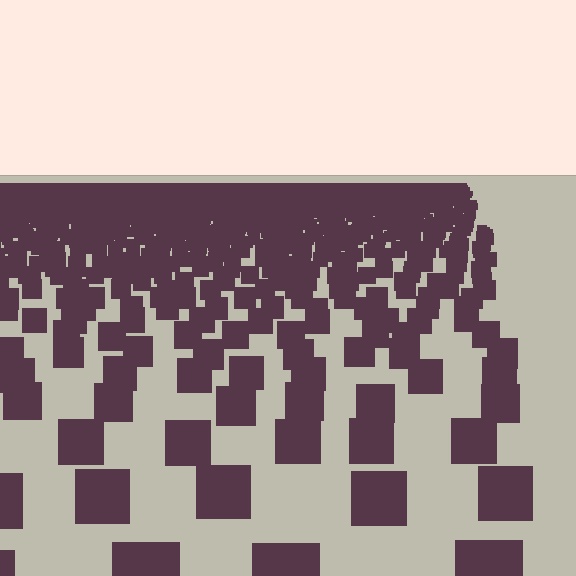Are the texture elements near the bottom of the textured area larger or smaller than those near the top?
Larger. Near the bottom, elements are closer to the viewer and appear at a bigger on-screen size.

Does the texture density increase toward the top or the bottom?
Density increases toward the top.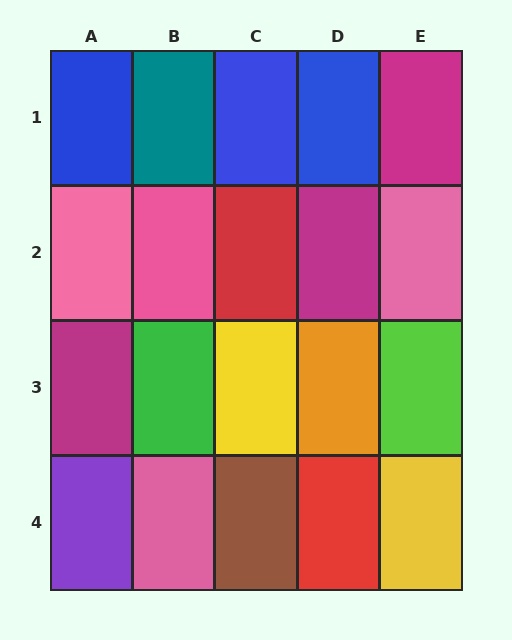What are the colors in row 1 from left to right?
Blue, teal, blue, blue, magenta.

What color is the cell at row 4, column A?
Purple.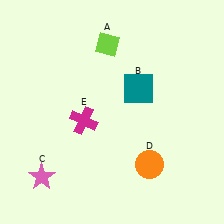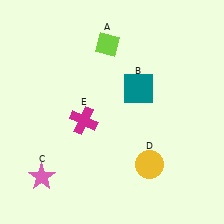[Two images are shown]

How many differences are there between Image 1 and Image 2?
There is 1 difference between the two images.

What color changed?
The circle (D) changed from orange in Image 1 to yellow in Image 2.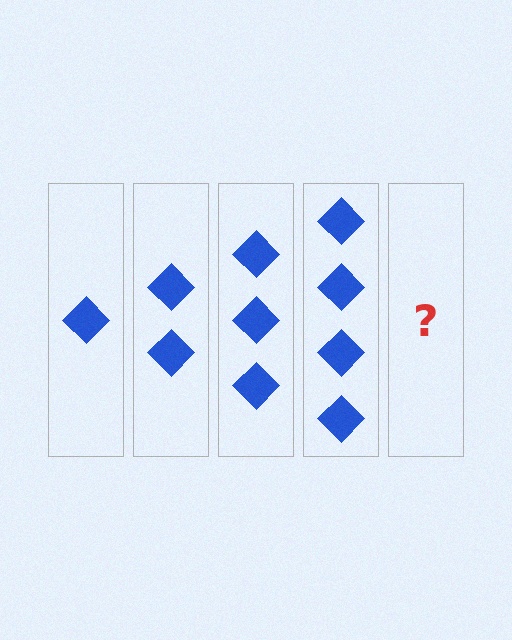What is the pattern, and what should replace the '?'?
The pattern is that each step adds one more diamond. The '?' should be 5 diamonds.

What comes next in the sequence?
The next element should be 5 diamonds.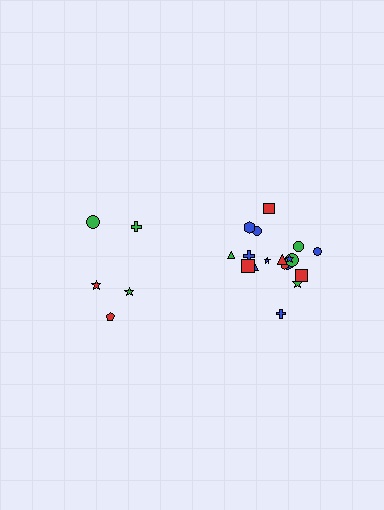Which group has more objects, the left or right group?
The right group.